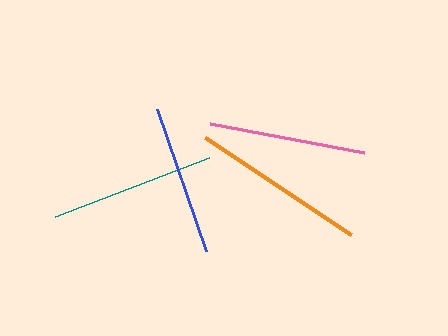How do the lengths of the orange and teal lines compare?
The orange and teal lines are approximately the same length.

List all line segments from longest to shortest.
From longest to shortest: orange, teal, pink, blue.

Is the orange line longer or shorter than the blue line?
The orange line is longer than the blue line.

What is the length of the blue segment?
The blue segment is approximately 150 pixels long.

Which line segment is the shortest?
The blue line is the shortest at approximately 150 pixels.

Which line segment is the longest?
The orange line is the longest at approximately 175 pixels.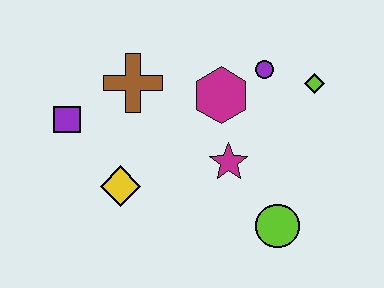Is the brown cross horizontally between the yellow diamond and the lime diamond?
Yes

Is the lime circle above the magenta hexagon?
No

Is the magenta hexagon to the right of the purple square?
Yes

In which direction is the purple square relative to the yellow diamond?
The purple square is above the yellow diamond.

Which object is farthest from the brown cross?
The lime circle is farthest from the brown cross.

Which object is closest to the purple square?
The brown cross is closest to the purple square.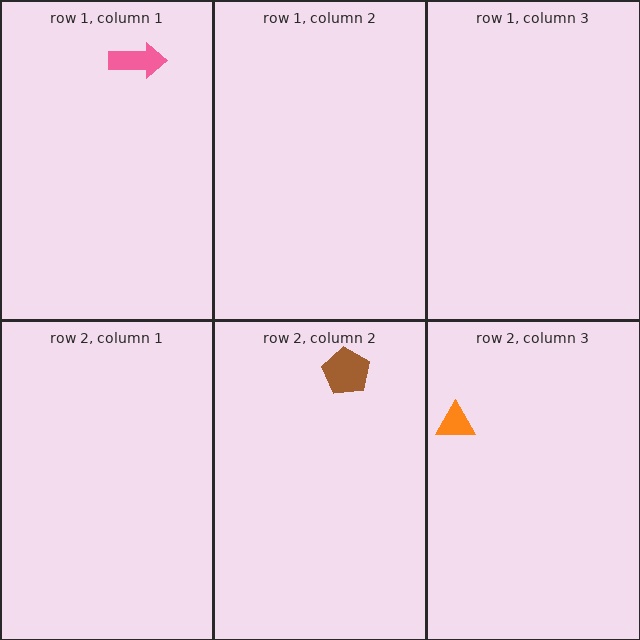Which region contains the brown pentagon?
The row 2, column 2 region.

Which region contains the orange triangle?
The row 2, column 3 region.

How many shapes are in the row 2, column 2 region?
1.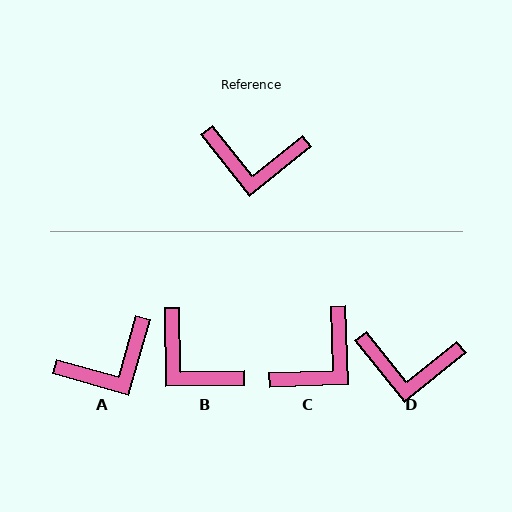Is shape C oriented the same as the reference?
No, it is off by about 53 degrees.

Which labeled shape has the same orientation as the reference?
D.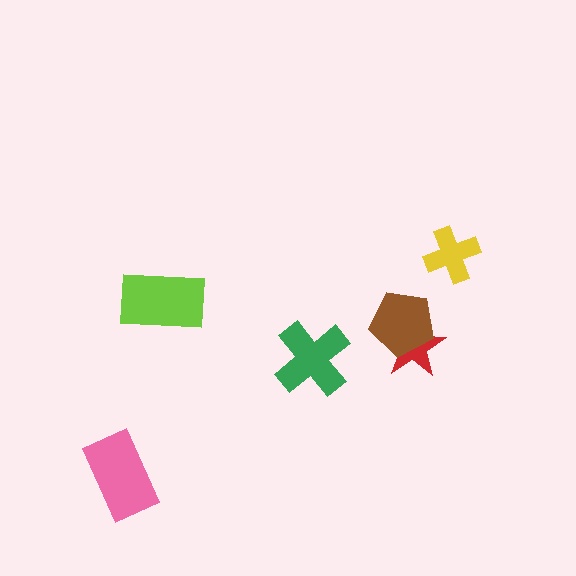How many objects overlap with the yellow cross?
0 objects overlap with the yellow cross.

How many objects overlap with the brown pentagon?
1 object overlaps with the brown pentagon.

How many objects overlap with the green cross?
0 objects overlap with the green cross.